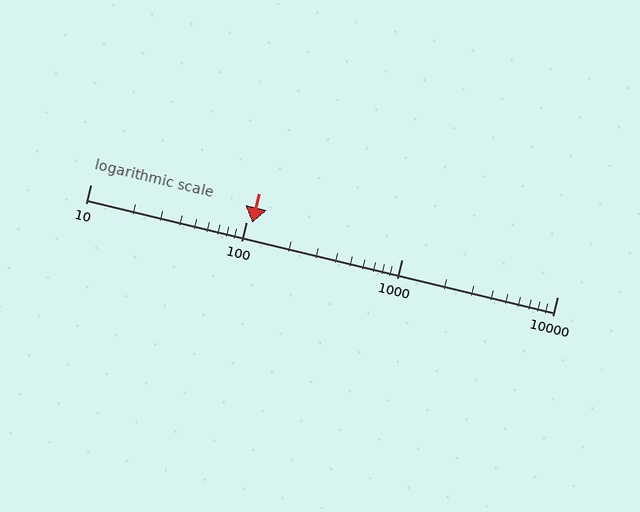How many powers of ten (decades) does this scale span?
The scale spans 3 decades, from 10 to 10000.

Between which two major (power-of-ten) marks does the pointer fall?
The pointer is between 100 and 1000.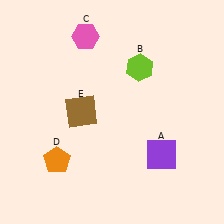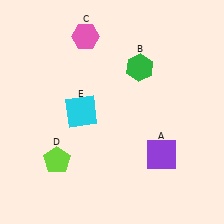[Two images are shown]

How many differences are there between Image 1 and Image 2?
There are 3 differences between the two images.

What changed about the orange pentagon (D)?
In Image 1, D is orange. In Image 2, it changed to lime.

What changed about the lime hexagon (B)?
In Image 1, B is lime. In Image 2, it changed to green.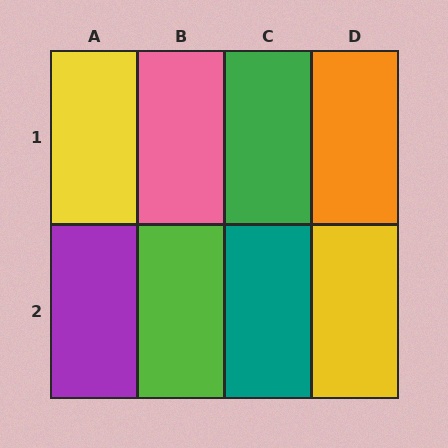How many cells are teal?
1 cell is teal.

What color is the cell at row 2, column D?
Yellow.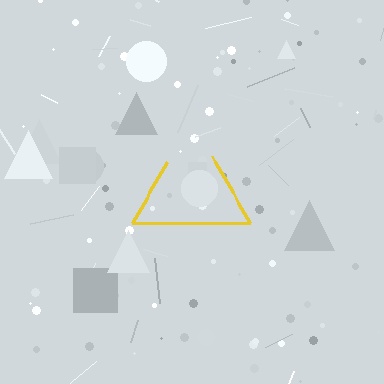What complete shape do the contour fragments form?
The contour fragments form a triangle.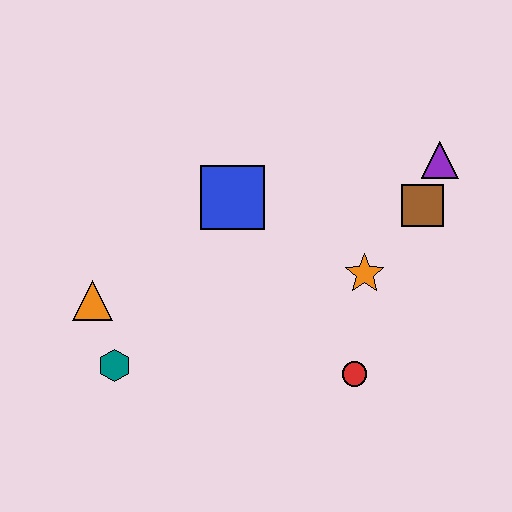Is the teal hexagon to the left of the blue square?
Yes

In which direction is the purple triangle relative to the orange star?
The purple triangle is above the orange star.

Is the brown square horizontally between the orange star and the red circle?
No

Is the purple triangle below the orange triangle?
No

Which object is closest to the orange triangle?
The teal hexagon is closest to the orange triangle.